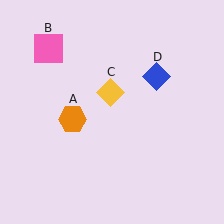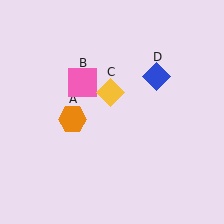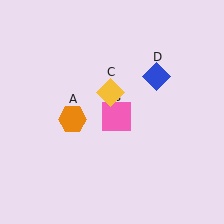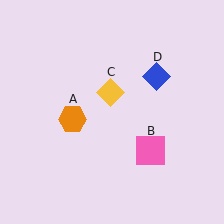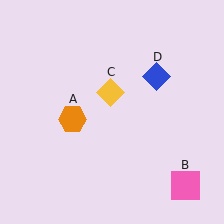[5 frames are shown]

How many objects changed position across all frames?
1 object changed position: pink square (object B).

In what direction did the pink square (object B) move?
The pink square (object B) moved down and to the right.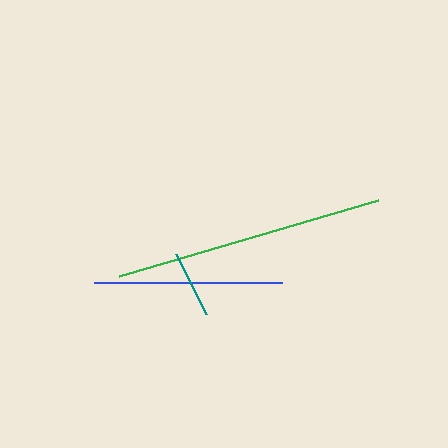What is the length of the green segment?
The green segment is approximately 269 pixels long.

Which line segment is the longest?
The green line is the longest at approximately 269 pixels.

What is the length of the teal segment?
The teal segment is approximately 67 pixels long.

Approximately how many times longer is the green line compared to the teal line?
The green line is approximately 4.0 times the length of the teal line.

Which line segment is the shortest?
The teal line is the shortest at approximately 67 pixels.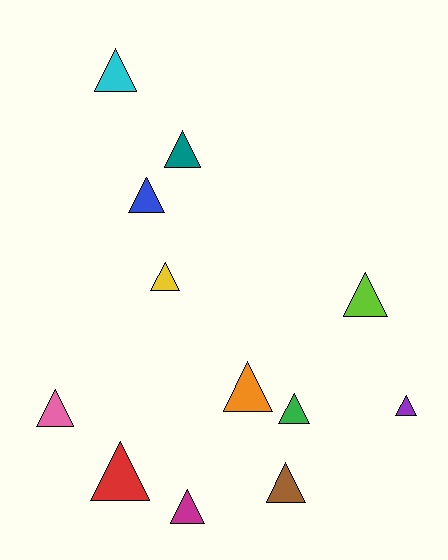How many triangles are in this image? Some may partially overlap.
There are 12 triangles.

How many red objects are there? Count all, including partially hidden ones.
There is 1 red object.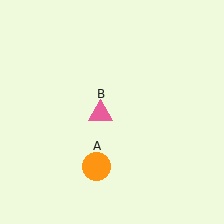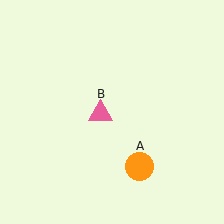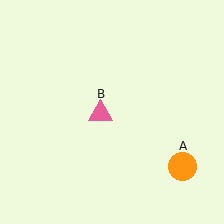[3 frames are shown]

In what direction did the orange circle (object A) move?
The orange circle (object A) moved right.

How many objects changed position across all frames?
1 object changed position: orange circle (object A).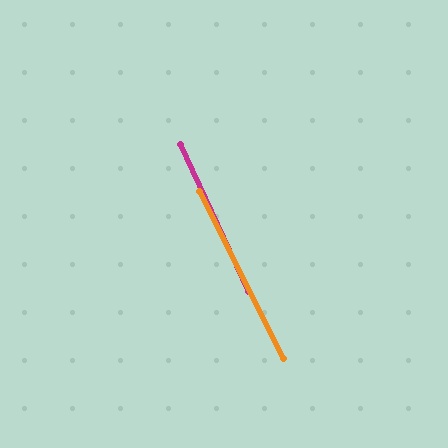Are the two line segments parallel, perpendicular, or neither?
Parallel — their directions differ by only 1.6°.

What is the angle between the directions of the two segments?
Approximately 2 degrees.